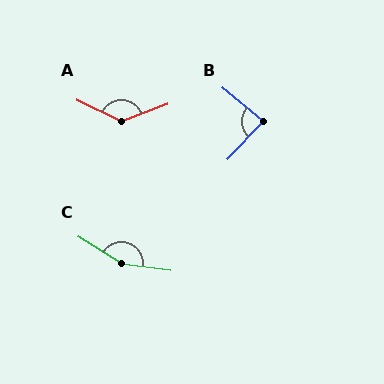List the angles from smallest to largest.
B (86°), A (133°), C (156°).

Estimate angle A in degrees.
Approximately 133 degrees.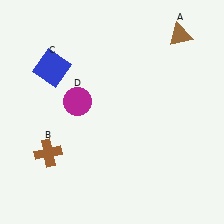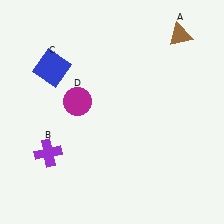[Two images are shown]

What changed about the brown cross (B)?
In Image 1, B is brown. In Image 2, it changed to purple.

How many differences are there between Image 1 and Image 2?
There is 1 difference between the two images.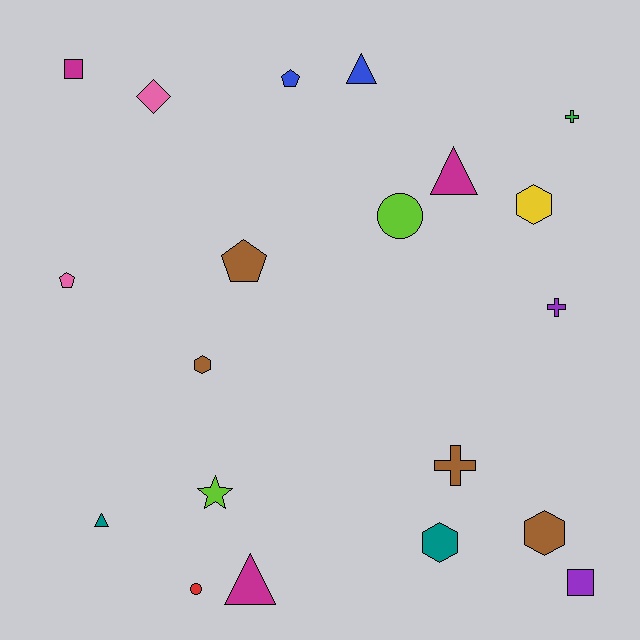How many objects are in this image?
There are 20 objects.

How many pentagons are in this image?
There are 3 pentagons.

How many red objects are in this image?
There is 1 red object.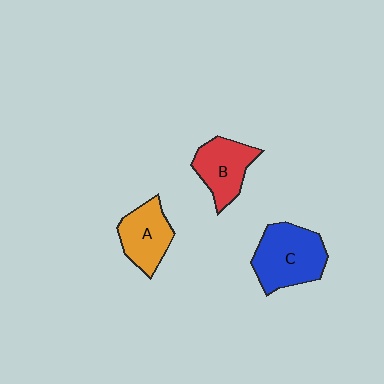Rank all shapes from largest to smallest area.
From largest to smallest: C (blue), B (red), A (orange).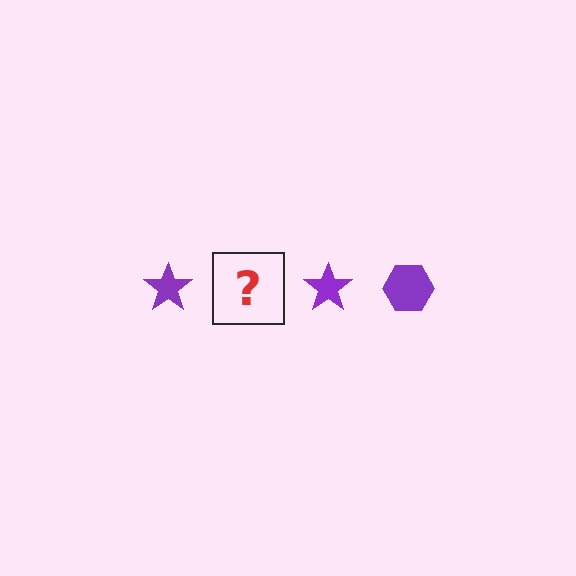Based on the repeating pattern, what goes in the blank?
The blank should be a purple hexagon.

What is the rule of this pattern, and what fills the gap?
The rule is that the pattern cycles through star, hexagon shapes in purple. The gap should be filled with a purple hexagon.